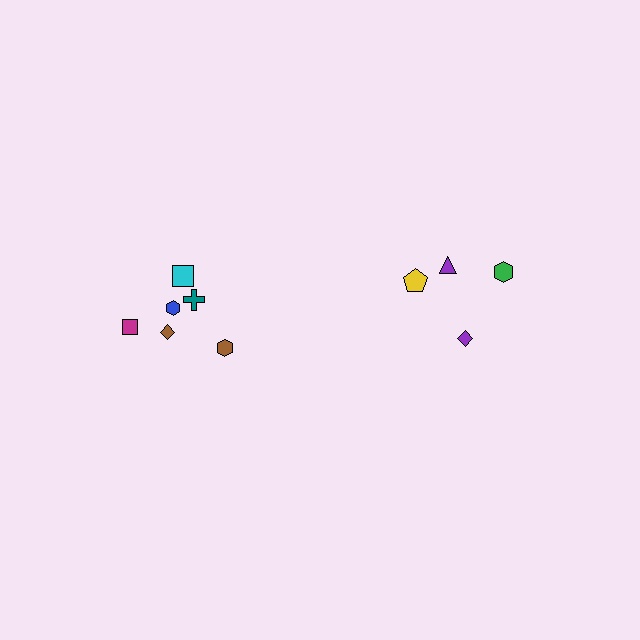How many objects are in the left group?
There are 6 objects.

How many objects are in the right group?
There are 4 objects.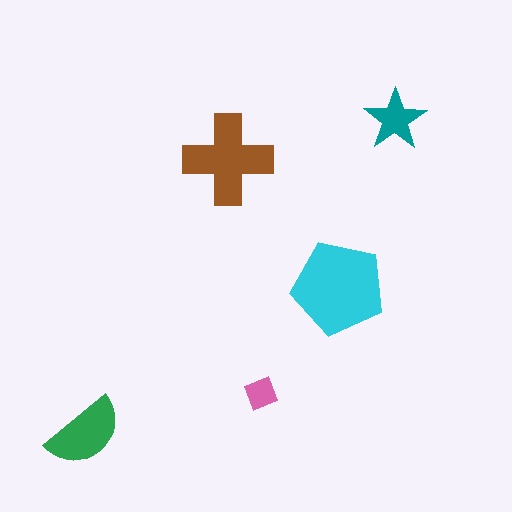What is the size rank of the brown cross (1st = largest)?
2nd.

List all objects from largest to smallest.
The cyan pentagon, the brown cross, the green semicircle, the teal star, the pink square.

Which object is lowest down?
The green semicircle is bottommost.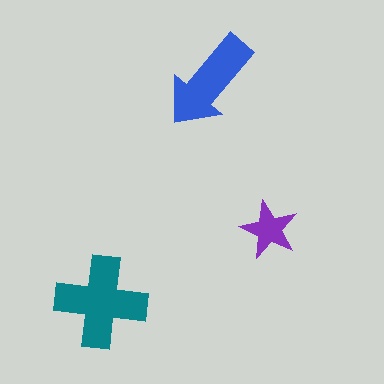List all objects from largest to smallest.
The teal cross, the blue arrow, the purple star.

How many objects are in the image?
There are 3 objects in the image.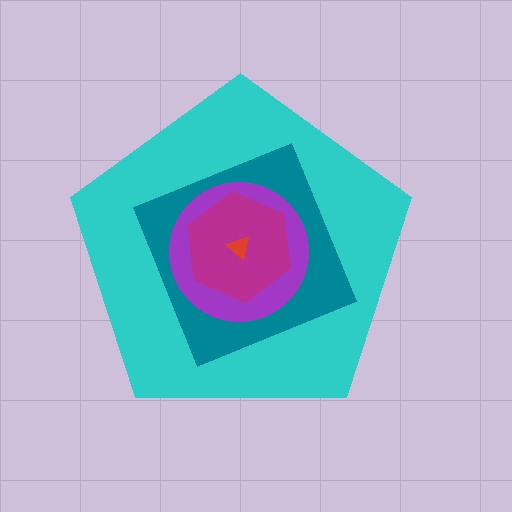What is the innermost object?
The red triangle.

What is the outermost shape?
The cyan pentagon.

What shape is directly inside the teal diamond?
The purple circle.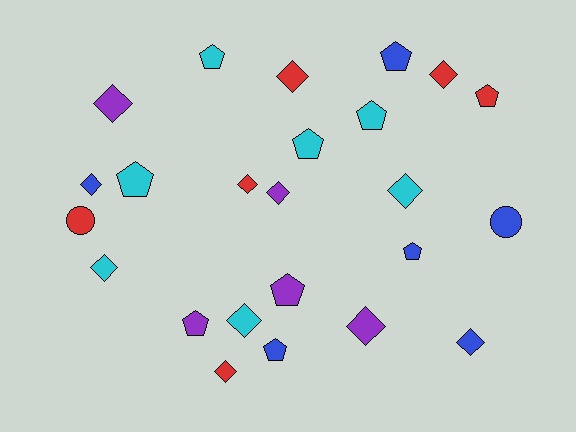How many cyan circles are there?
There are no cyan circles.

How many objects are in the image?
There are 24 objects.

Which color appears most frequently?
Cyan, with 7 objects.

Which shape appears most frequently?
Diamond, with 12 objects.